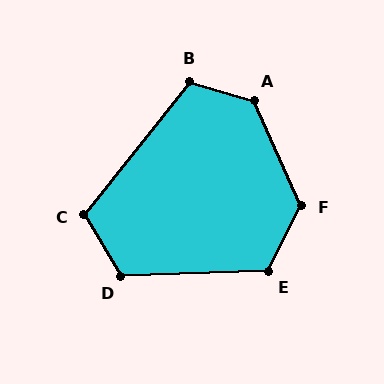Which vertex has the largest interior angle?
A, at approximately 131 degrees.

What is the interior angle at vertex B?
Approximately 112 degrees (obtuse).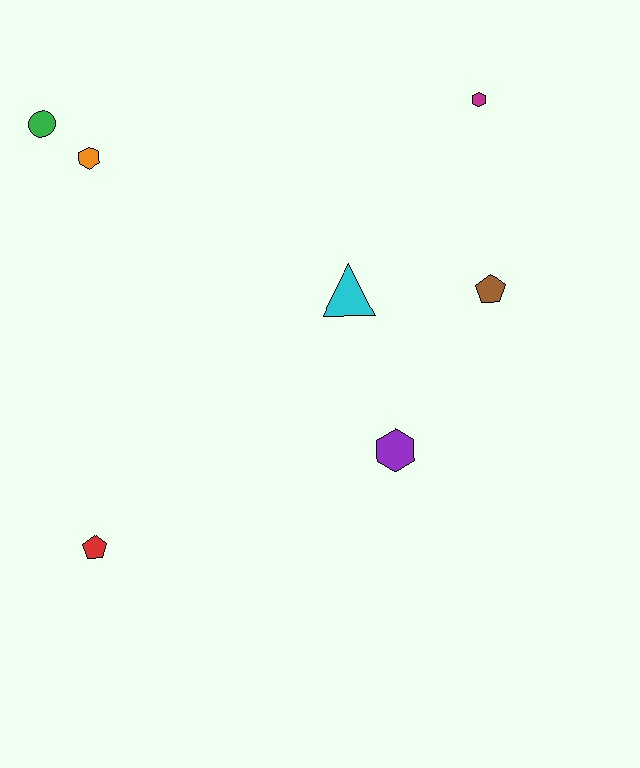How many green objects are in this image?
There is 1 green object.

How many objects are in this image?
There are 7 objects.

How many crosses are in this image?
There are no crosses.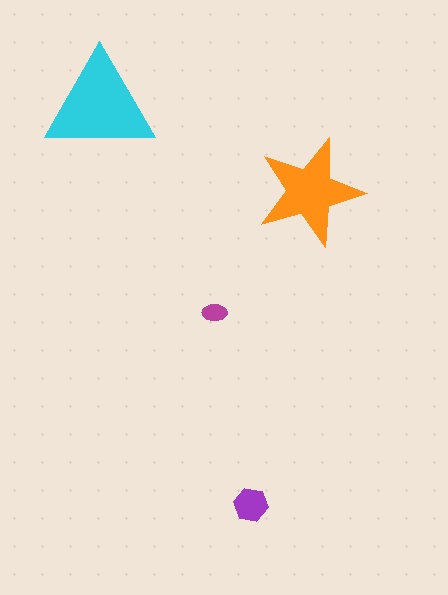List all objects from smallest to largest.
The magenta ellipse, the purple hexagon, the orange star, the cyan triangle.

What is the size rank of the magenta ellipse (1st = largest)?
4th.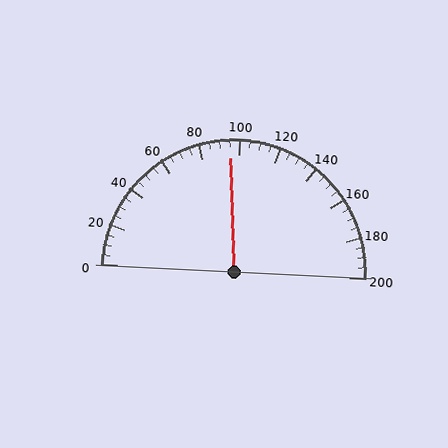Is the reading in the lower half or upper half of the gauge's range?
The reading is in the lower half of the range (0 to 200).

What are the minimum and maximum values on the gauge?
The gauge ranges from 0 to 200.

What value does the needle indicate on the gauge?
The needle indicates approximately 95.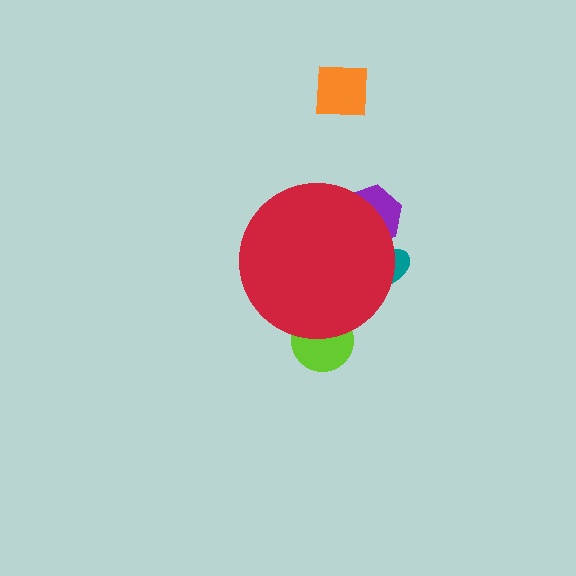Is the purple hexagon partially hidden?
Yes, the purple hexagon is partially hidden behind the red circle.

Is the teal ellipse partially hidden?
Yes, the teal ellipse is partially hidden behind the red circle.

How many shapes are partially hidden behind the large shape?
3 shapes are partially hidden.